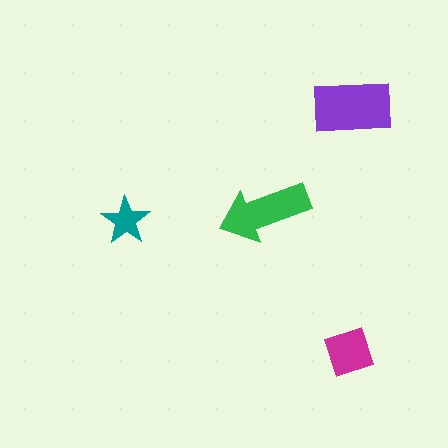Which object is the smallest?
The teal star.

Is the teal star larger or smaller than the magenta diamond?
Smaller.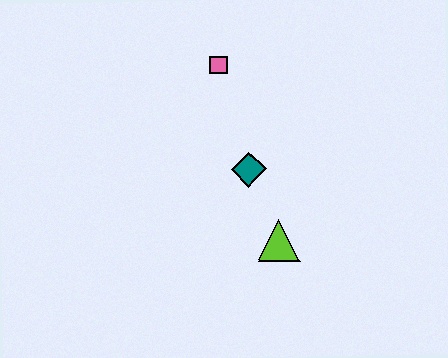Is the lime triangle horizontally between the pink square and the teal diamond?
No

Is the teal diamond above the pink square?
No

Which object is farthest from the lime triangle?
The pink square is farthest from the lime triangle.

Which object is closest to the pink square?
The teal diamond is closest to the pink square.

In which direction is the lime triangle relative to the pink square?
The lime triangle is below the pink square.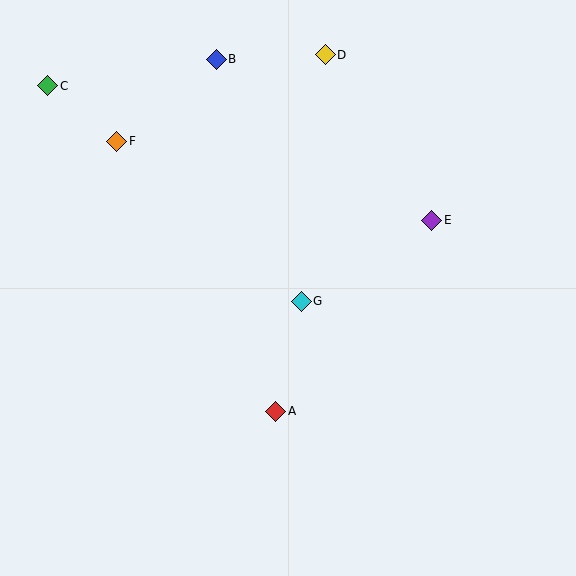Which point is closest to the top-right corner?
Point D is closest to the top-right corner.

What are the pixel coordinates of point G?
Point G is at (301, 301).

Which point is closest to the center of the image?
Point G at (301, 301) is closest to the center.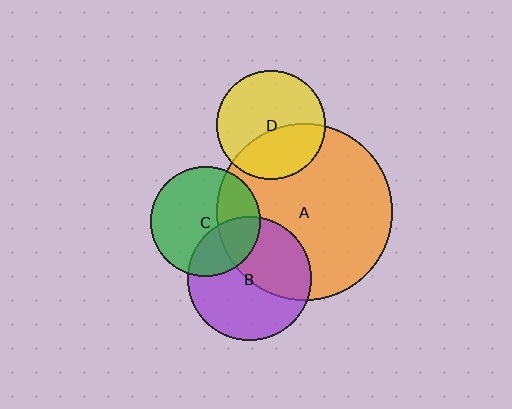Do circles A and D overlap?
Yes.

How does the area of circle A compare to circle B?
Approximately 2.0 times.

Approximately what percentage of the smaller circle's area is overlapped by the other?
Approximately 40%.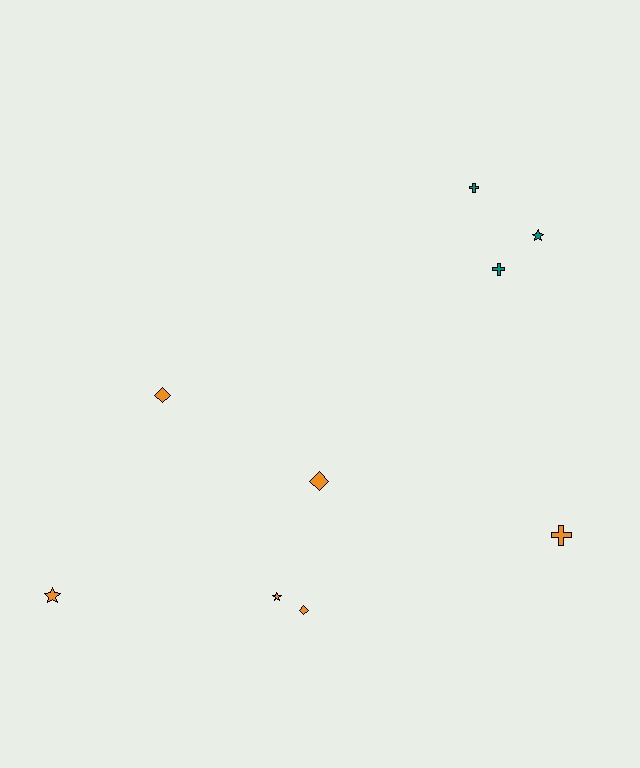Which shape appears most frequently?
Star, with 3 objects.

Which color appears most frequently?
Orange, with 6 objects.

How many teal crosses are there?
There are 2 teal crosses.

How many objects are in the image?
There are 9 objects.